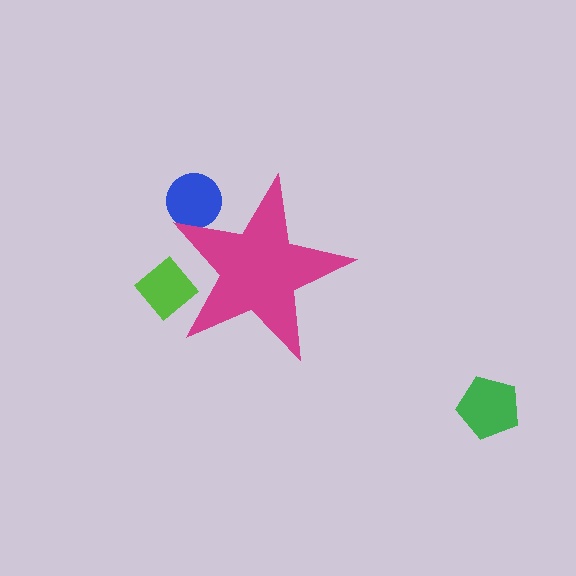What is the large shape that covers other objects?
A magenta star.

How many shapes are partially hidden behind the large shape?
2 shapes are partially hidden.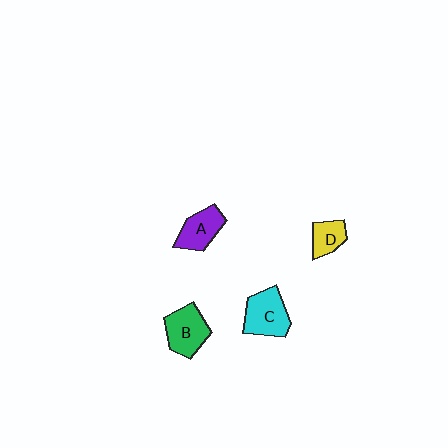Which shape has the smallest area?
Shape D (yellow).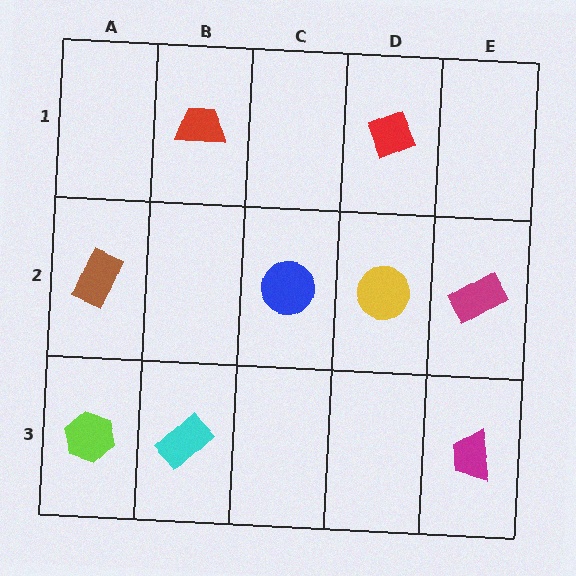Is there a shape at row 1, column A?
No, that cell is empty.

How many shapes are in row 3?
3 shapes.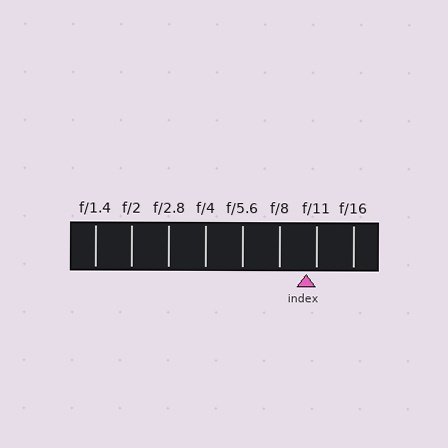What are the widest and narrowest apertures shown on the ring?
The widest aperture shown is f/1.4 and the narrowest is f/16.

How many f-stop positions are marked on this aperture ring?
There are 8 f-stop positions marked.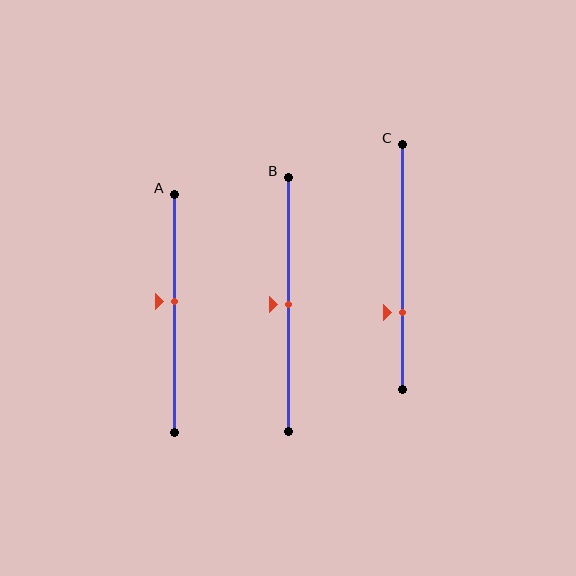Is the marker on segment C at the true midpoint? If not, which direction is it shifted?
No, the marker on segment C is shifted downward by about 18% of the segment length.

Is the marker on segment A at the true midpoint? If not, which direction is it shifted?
No, the marker on segment A is shifted upward by about 5% of the segment length.